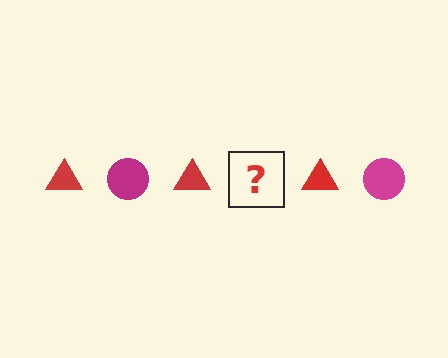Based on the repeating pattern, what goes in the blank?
The blank should be a magenta circle.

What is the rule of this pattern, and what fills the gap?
The rule is that the pattern alternates between red triangle and magenta circle. The gap should be filled with a magenta circle.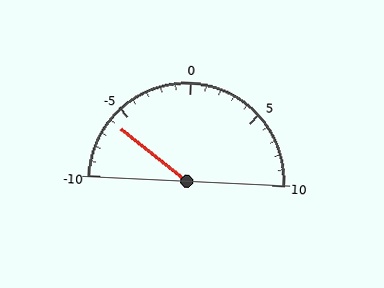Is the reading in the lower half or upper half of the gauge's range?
The reading is in the lower half of the range (-10 to 10).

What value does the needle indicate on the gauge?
The needle indicates approximately -6.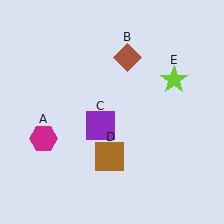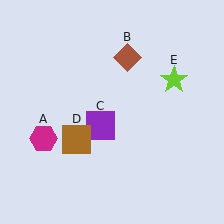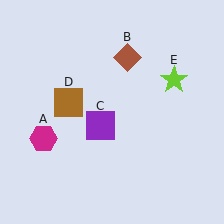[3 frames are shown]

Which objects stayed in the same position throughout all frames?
Magenta hexagon (object A) and brown diamond (object B) and purple square (object C) and lime star (object E) remained stationary.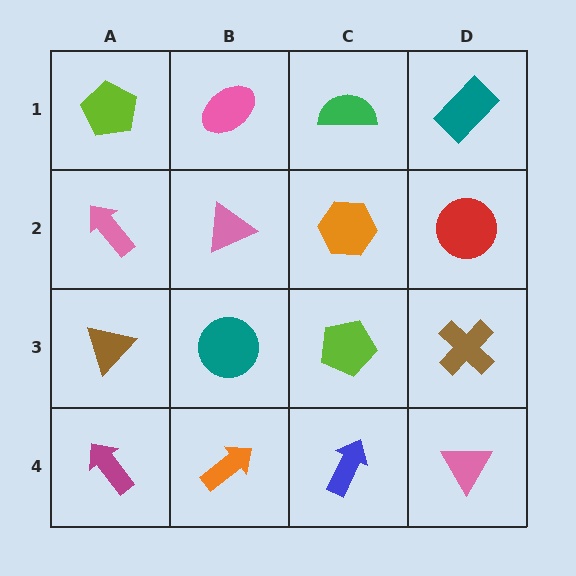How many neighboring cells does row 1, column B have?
3.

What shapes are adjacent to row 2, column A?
A lime pentagon (row 1, column A), a brown triangle (row 3, column A), a pink triangle (row 2, column B).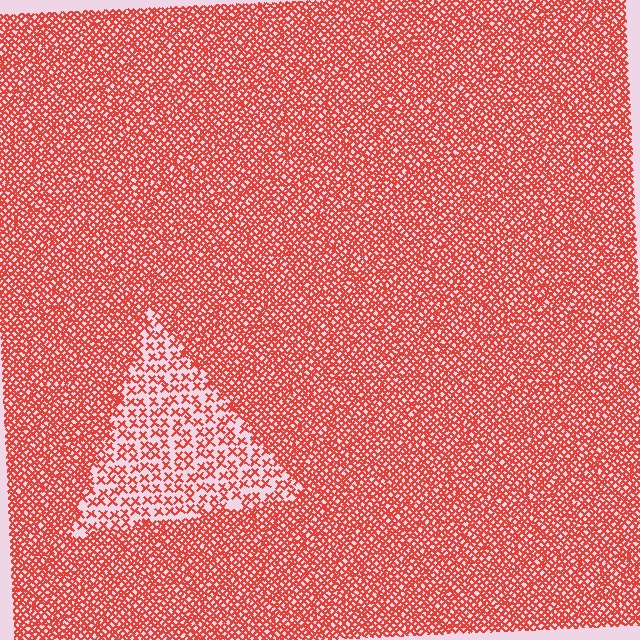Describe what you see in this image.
The image contains small red elements arranged at two different densities. A triangle-shaped region is visible where the elements are less densely packed than the surrounding area.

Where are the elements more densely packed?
The elements are more densely packed outside the triangle boundary.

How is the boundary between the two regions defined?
The boundary is defined by a change in element density (approximately 2.5x ratio). All elements are the same color, size, and shape.